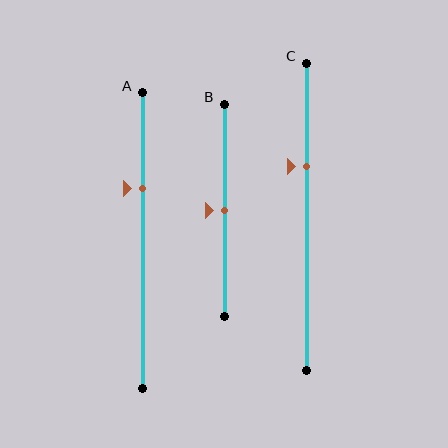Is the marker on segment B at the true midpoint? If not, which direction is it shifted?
Yes, the marker on segment B is at the true midpoint.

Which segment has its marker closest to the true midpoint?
Segment B has its marker closest to the true midpoint.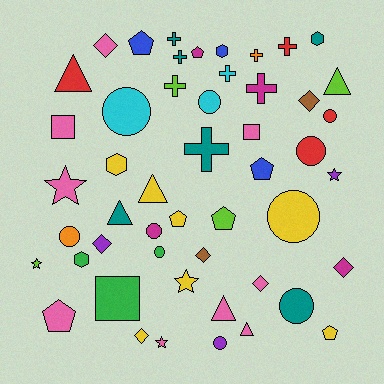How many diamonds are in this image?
There are 7 diamonds.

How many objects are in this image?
There are 50 objects.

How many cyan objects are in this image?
There are 3 cyan objects.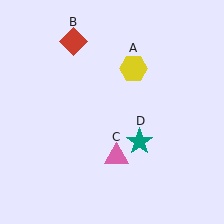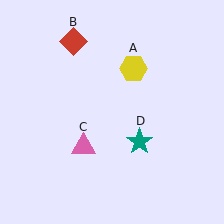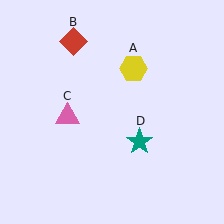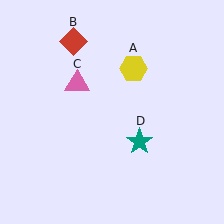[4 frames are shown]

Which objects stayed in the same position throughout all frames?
Yellow hexagon (object A) and red diamond (object B) and teal star (object D) remained stationary.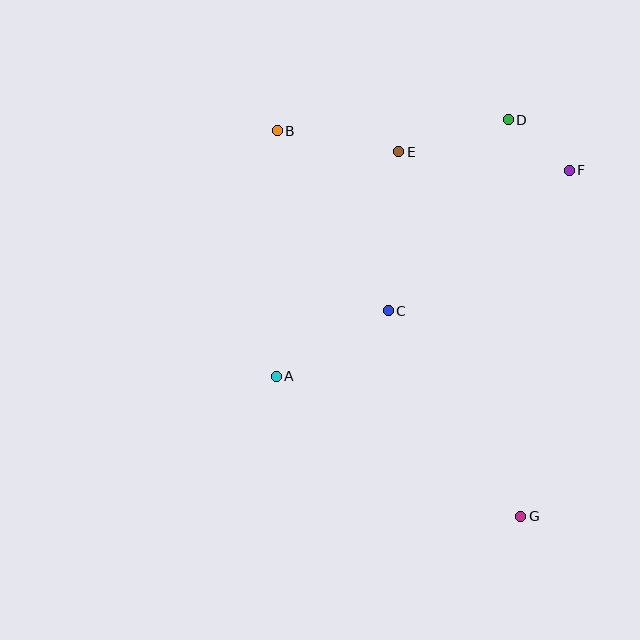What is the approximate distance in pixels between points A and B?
The distance between A and B is approximately 245 pixels.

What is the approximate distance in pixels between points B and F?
The distance between B and F is approximately 295 pixels.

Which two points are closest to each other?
Points D and F are closest to each other.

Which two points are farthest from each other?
Points B and G are farthest from each other.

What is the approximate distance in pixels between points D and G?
The distance between D and G is approximately 397 pixels.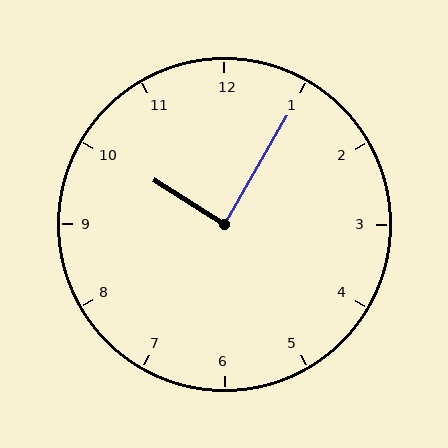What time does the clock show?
10:05.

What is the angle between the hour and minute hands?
Approximately 88 degrees.